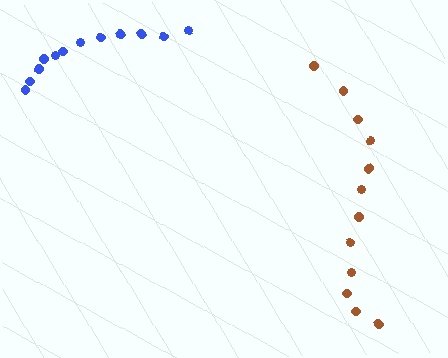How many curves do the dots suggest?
There are 2 distinct paths.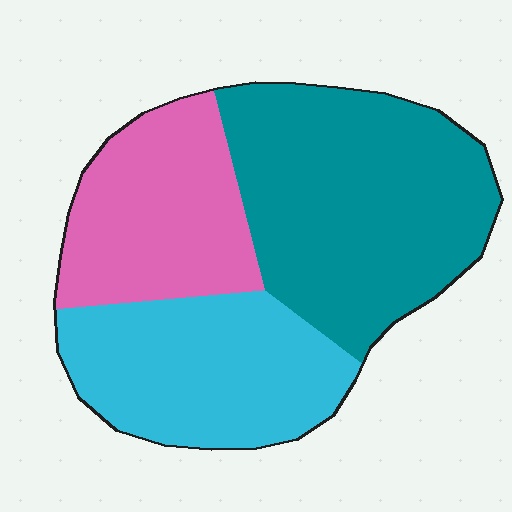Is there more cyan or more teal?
Teal.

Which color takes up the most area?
Teal, at roughly 45%.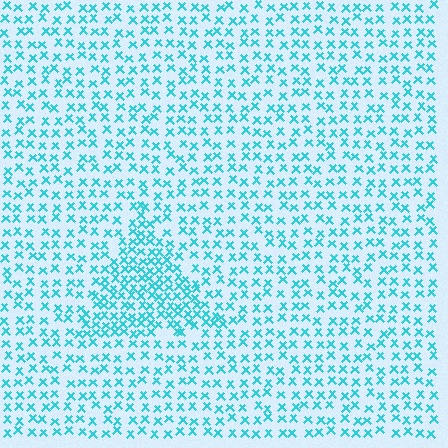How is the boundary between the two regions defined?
The boundary is defined by a change in element density (approximately 1.9x ratio). All elements are the same color, size, and shape.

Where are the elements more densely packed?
The elements are more densely packed inside the triangle boundary.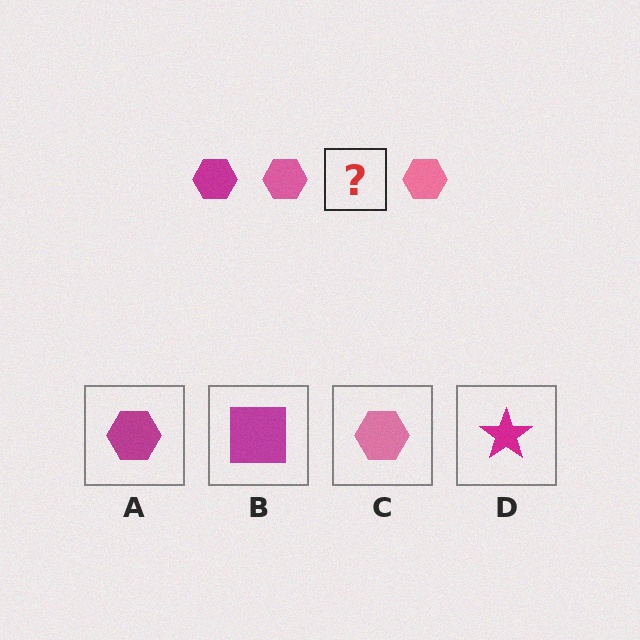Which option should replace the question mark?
Option A.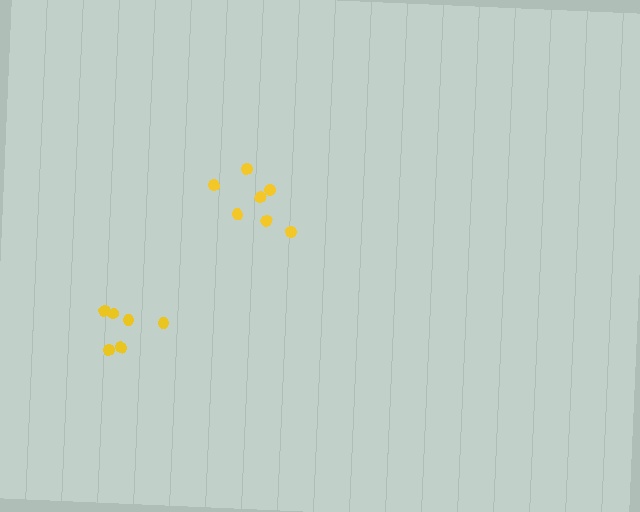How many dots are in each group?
Group 1: 6 dots, Group 2: 7 dots (13 total).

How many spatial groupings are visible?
There are 2 spatial groupings.